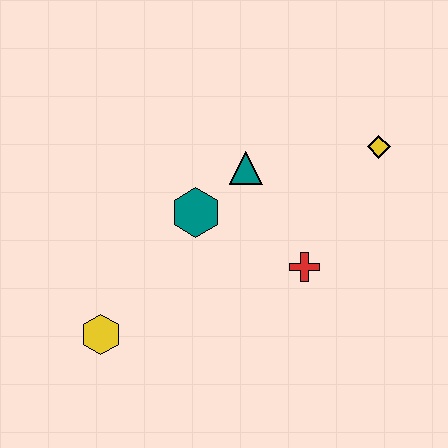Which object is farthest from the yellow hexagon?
The yellow diamond is farthest from the yellow hexagon.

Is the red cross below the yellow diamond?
Yes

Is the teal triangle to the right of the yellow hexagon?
Yes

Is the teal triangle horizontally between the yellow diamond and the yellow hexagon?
Yes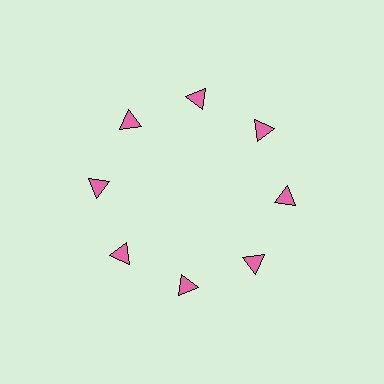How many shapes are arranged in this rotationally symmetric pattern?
There are 8 shapes, arranged in 8 groups of 1.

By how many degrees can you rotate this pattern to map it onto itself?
The pattern maps onto itself every 45 degrees of rotation.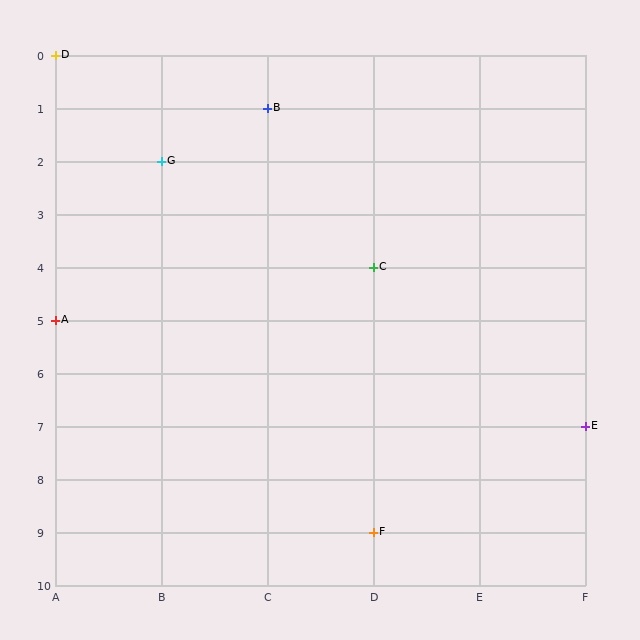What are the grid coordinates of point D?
Point D is at grid coordinates (A, 0).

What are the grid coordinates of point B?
Point B is at grid coordinates (C, 1).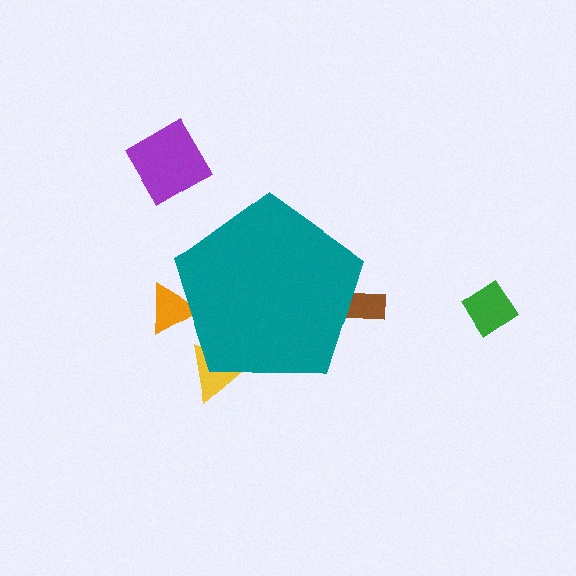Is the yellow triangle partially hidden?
Yes, the yellow triangle is partially hidden behind the teal pentagon.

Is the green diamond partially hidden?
No, the green diamond is fully visible.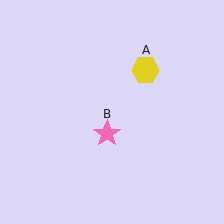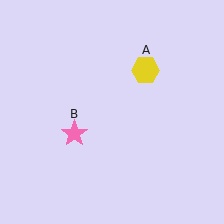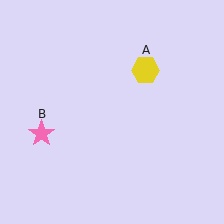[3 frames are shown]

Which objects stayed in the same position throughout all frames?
Yellow hexagon (object A) remained stationary.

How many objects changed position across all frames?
1 object changed position: pink star (object B).